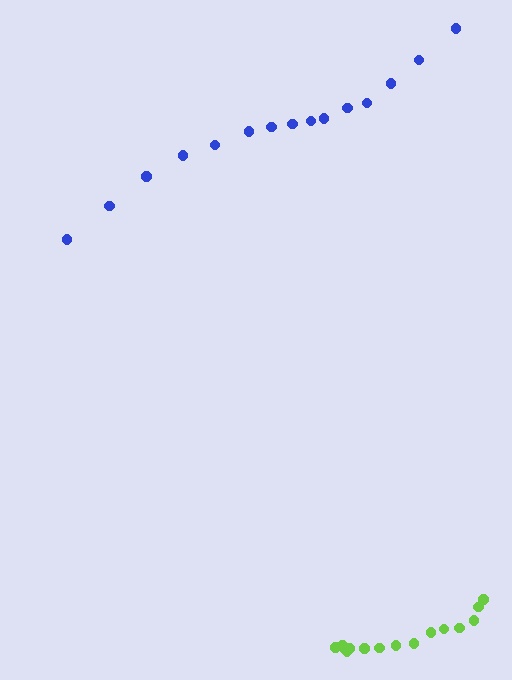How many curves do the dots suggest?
There are 2 distinct paths.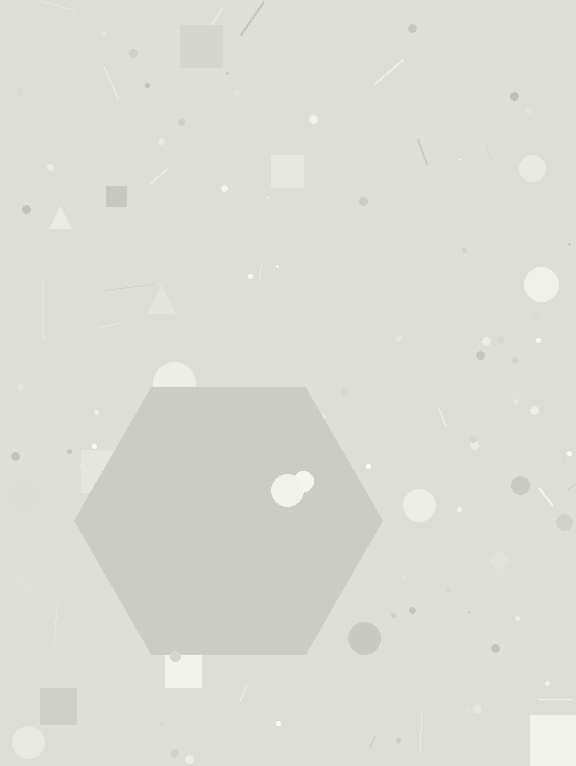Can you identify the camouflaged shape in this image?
The camouflaged shape is a hexagon.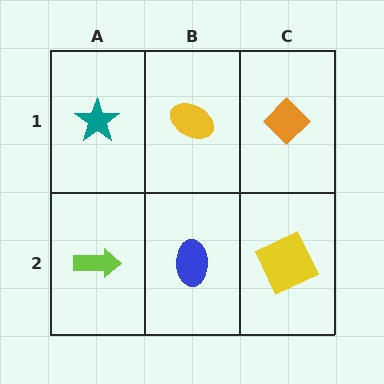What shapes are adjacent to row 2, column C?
An orange diamond (row 1, column C), a blue ellipse (row 2, column B).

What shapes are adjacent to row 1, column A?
A lime arrow (row 2, column A), a yellow ellipse (row 1, column B).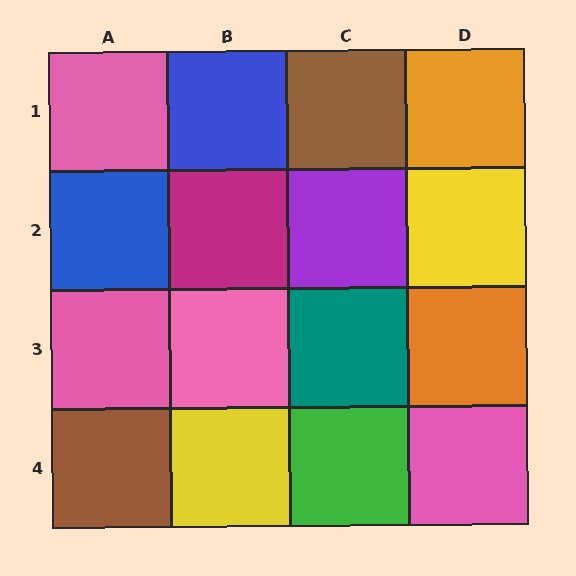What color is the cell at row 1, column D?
Orange.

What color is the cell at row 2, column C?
Purple.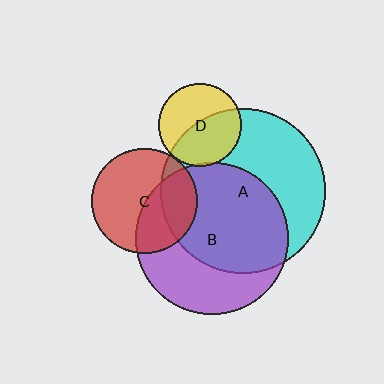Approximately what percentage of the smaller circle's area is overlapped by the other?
Approximately 40%.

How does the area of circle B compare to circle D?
Approximately 3.4 times.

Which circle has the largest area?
Circle A (cyan).